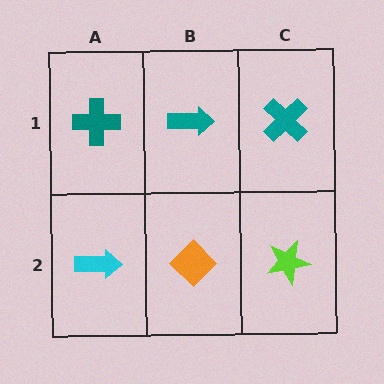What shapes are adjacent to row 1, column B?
An orange diamond (row 2, column B), a teal cross (row 1, column A), a teal cross (row 1, column C).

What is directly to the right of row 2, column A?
An orange diamond.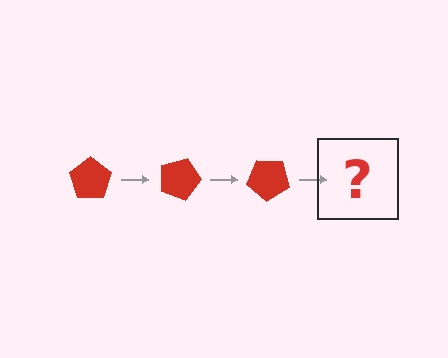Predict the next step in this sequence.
The next step is a red pentagon rotated 60 degrees.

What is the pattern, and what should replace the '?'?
The pattern is that the pentagon rotates 20 degrees each step. The '?' should be a red pentagon rotated 60 degrees.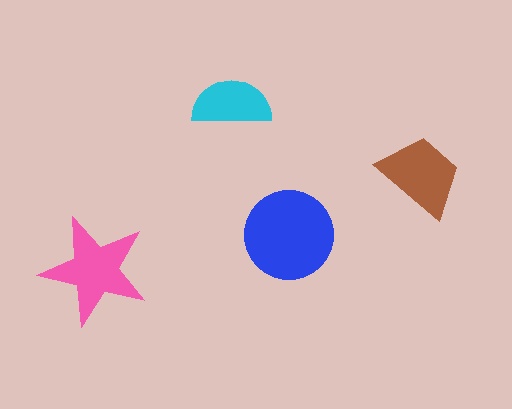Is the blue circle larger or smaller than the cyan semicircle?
Larger.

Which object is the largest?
The blue circle.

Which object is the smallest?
The cyan semicircle.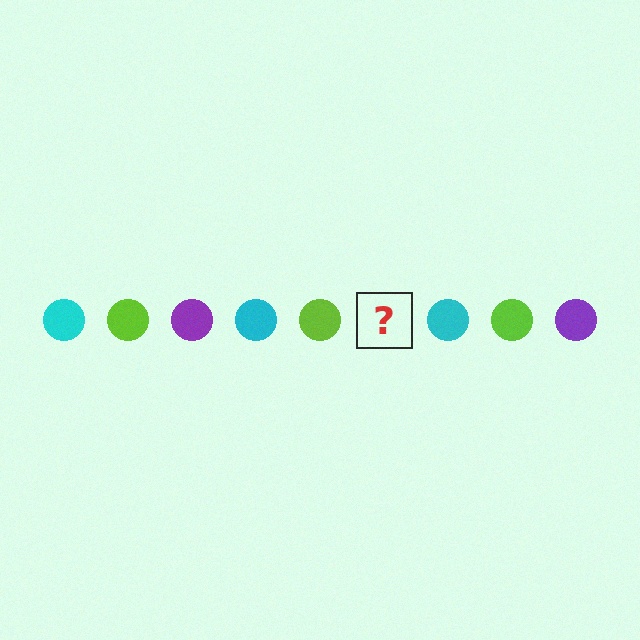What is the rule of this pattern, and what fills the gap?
The rule is that the pattern cycles through cyan, lime, purple circles. The gap should be filled with a purple circle.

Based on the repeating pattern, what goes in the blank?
The blank should be a purple circle.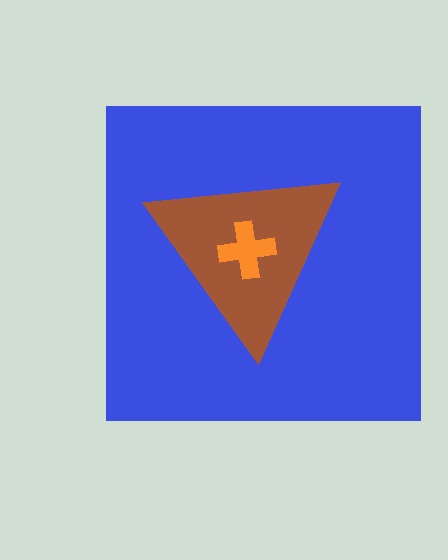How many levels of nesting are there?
3.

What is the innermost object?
The orange cross.